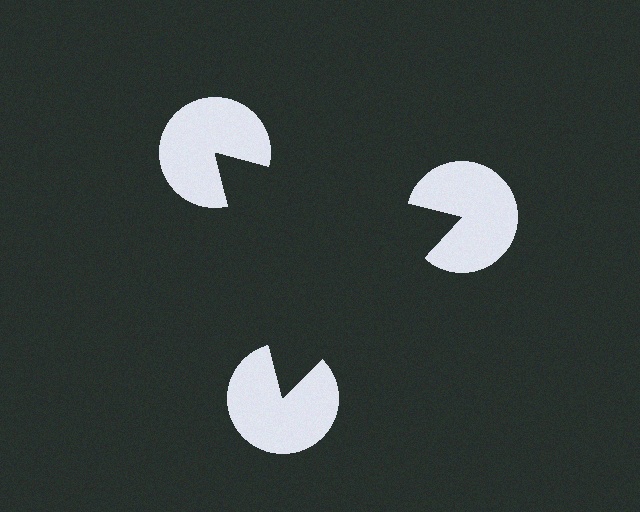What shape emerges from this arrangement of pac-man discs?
An illusory triangle — its edges are inferred from the aligned wedge cuts in the pac-man discs, not physically drawn.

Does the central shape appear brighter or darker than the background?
It typically appears slightly darker than the background, even though no actual brightness change is drawn.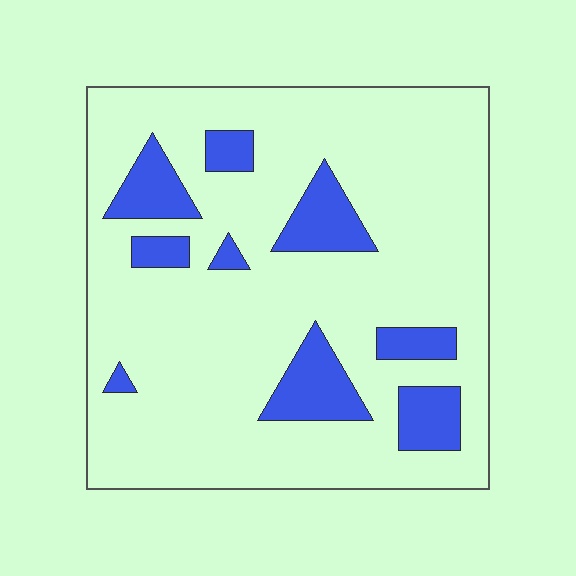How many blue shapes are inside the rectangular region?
9.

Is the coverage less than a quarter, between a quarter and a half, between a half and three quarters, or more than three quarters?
Less than a quarter.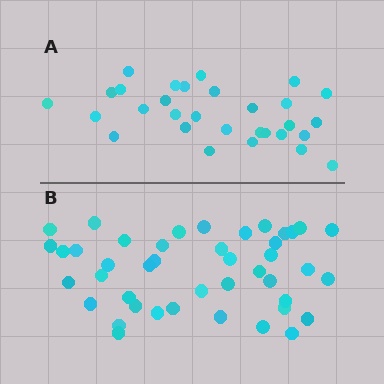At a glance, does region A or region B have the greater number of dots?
Region B (the bottom region) has more dots.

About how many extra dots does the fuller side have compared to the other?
Region B has approximately 15 more dots than region A.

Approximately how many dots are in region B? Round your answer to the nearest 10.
About 40 dots. (The exact count is 43, which rounds to 40.)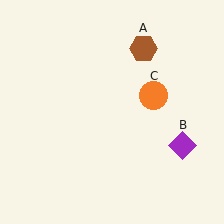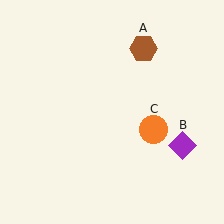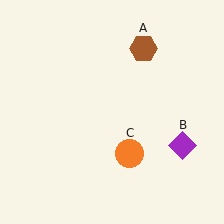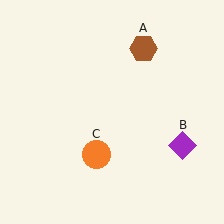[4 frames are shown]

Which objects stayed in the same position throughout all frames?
Brown hexagon (object A) and purple diamond (object B) remained stationary.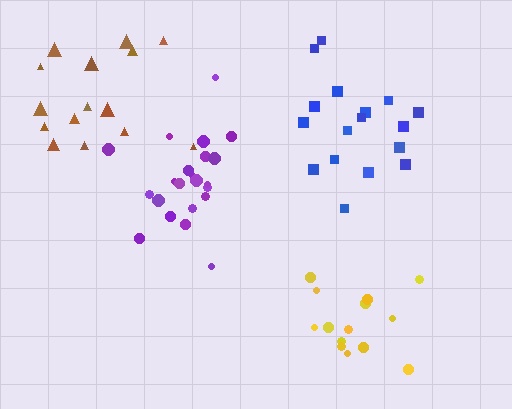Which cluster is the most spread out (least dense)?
Brown.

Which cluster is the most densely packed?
Yellow.